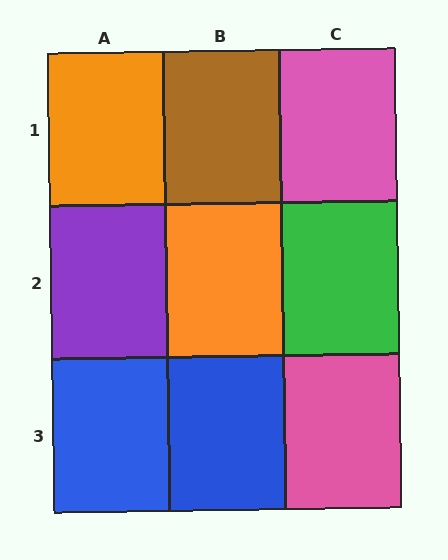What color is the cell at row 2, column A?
Purple.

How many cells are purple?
1 cell is purple.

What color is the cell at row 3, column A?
Blue.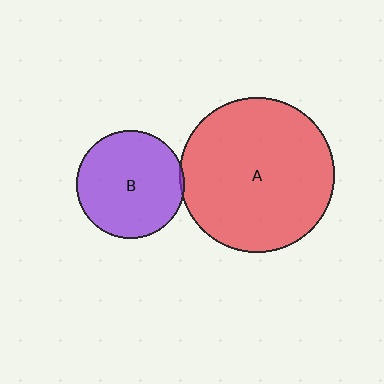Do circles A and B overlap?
Yes.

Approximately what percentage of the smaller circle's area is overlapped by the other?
Approximately 5%.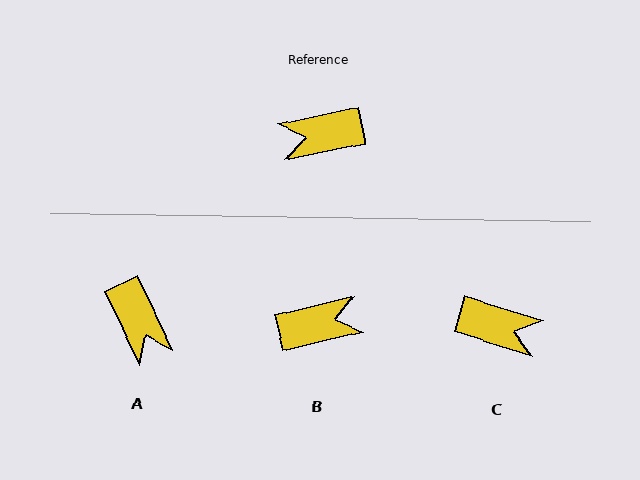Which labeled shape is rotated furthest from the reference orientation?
B, about 179 degrees away.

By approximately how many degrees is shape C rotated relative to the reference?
Approximately 151 degrees counter-clockwise.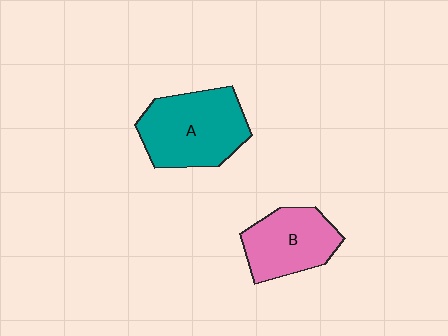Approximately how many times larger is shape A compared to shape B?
Approximately 1.3 times.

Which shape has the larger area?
Shape A (teal).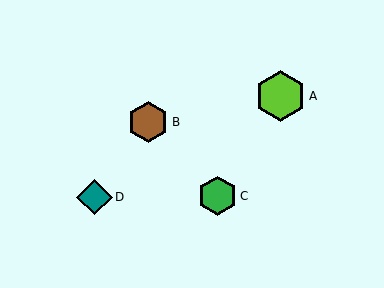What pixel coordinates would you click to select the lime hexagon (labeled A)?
Click at (281, 96) to select the lime hexagon A.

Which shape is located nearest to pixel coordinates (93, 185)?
The teal diamond (labeled D) at (94, 197) is nearest to that location.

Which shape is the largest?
The lime hexagon (labeled A) is the largest.